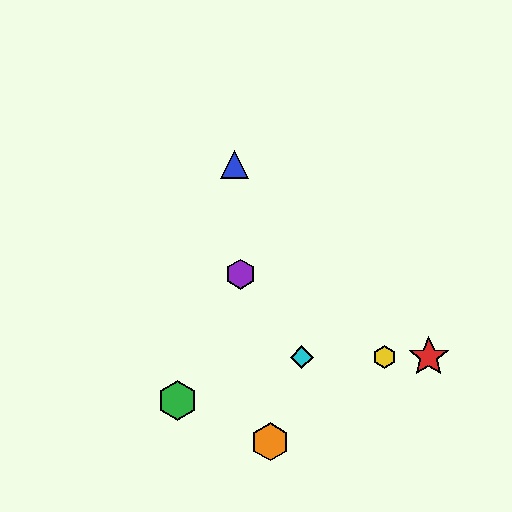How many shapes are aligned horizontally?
3 shapes (the red star, the yellow hexagon, the cyan diamond) are aligned horizontally.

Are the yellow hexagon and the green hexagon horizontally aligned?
No, the yellow hexagon is at y≈357 and the green hexagon is at y≈401.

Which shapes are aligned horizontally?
The red star, the yellow hexagon, the cyan diamond are aligned horizontally.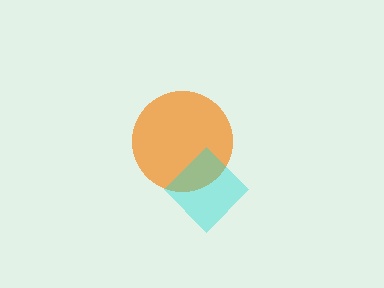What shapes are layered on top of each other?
The layered shapes are: an orange circle, a cyan diamond.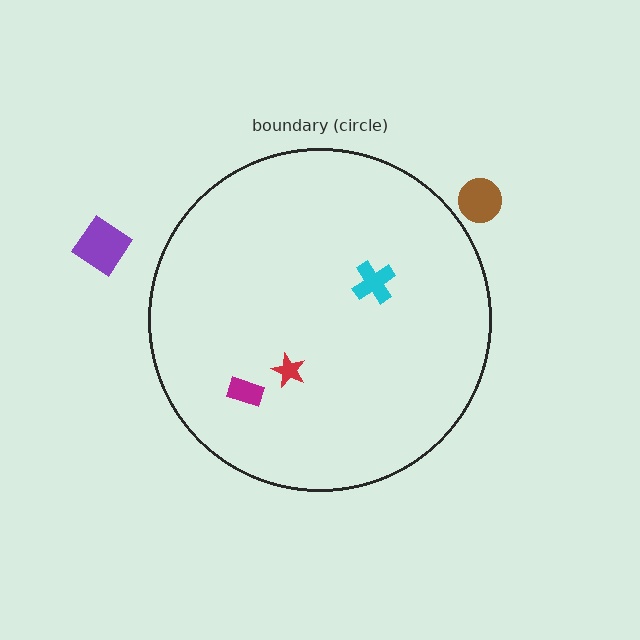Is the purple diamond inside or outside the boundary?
Outside.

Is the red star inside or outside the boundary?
Inside.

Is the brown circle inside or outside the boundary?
Outside.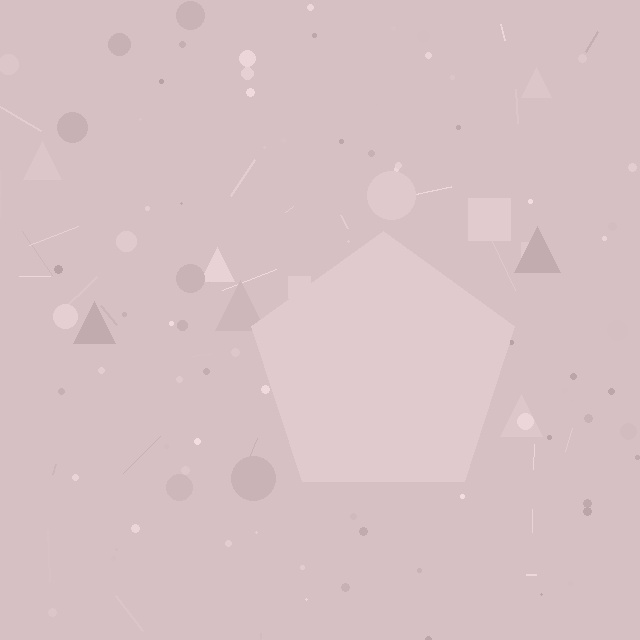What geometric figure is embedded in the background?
A pentagon is embedded in the background.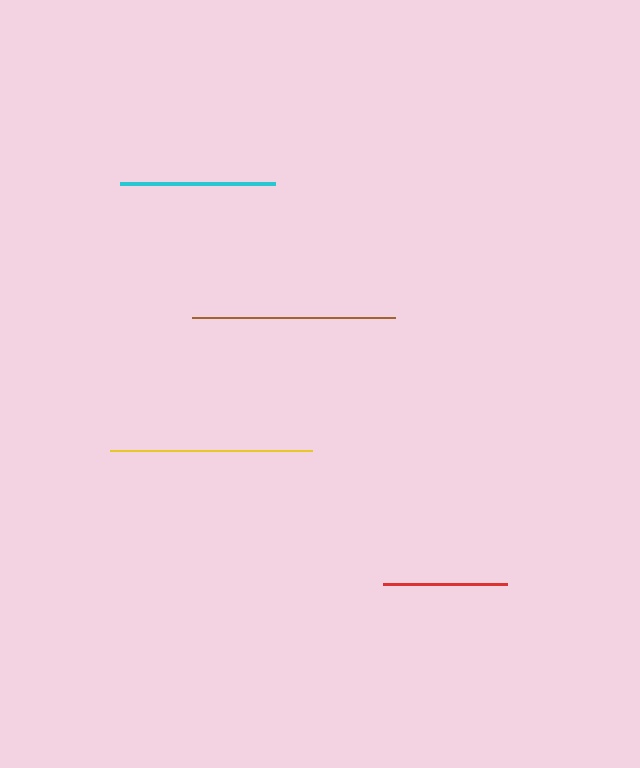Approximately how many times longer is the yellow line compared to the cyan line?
The yellow line is approximately 1.3 times the length of the cyan line.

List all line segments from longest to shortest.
From longest to shortest: brown, yellow, cyan, red.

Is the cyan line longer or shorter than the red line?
The cyan line is longer than the red line.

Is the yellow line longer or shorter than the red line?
The yellow line is longer than the red line.